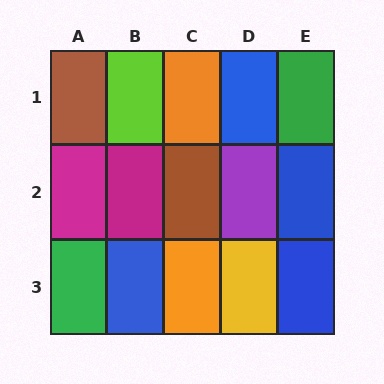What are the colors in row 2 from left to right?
Magenta, magenta, brown, purple, blue.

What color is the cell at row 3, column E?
Blue.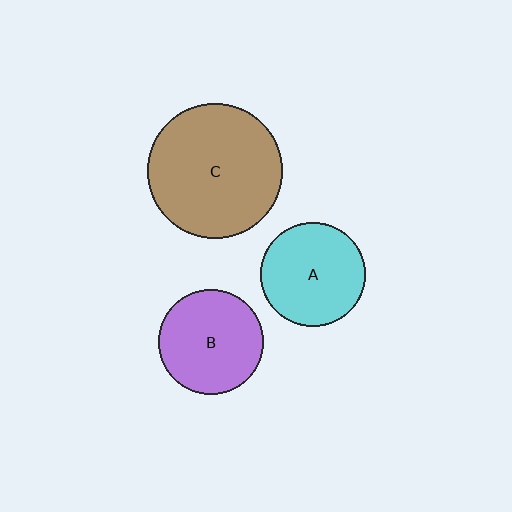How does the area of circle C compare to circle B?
Approximately 1.6 times.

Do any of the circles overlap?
No, none of the circles overlap.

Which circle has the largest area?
Circle C (brown).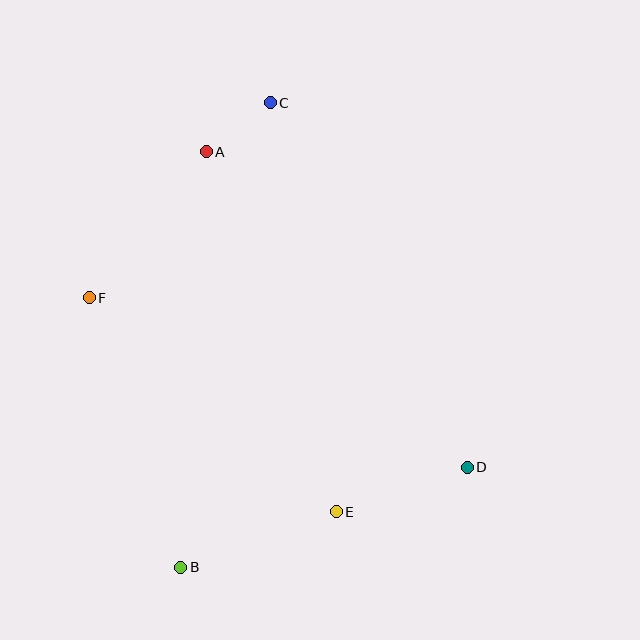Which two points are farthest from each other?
Points B and C are farthest from each other.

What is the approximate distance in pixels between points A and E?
The distance between A and E is approximately 383 pixels.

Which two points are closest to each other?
Points A and C are closest to each other.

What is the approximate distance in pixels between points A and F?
The distance between A and F is approximately 187 pixels.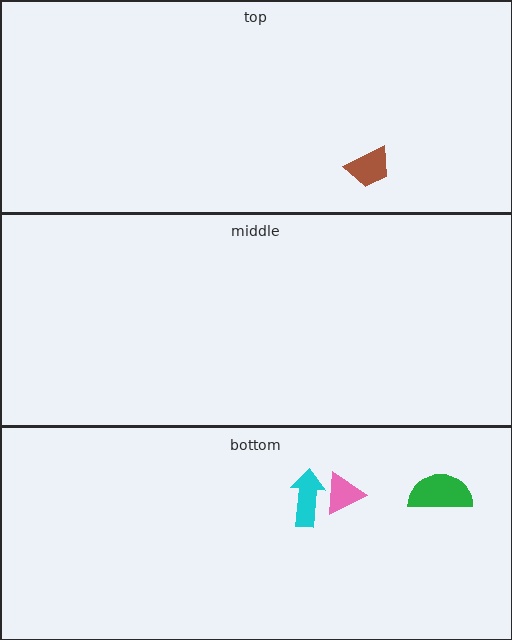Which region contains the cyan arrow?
The bottom region.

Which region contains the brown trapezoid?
The top region.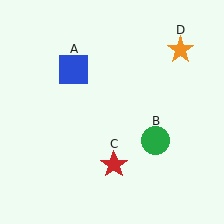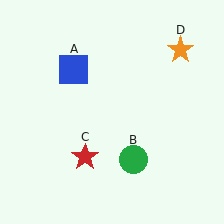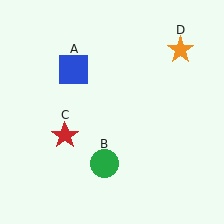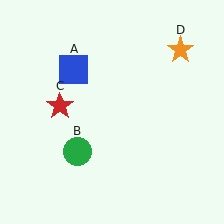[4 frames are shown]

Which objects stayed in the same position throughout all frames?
Blue square (object A) and orange star (object D) remained stationary.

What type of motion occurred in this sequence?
The green circle (object B), red star (object C) rotated clockwise around the center of the scene.